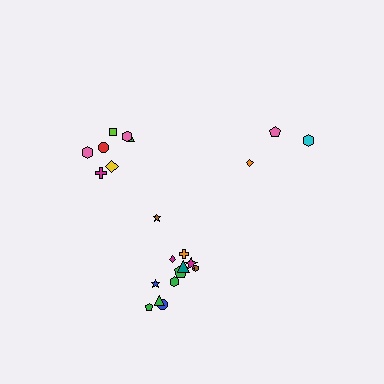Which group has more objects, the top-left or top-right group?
The top-left group.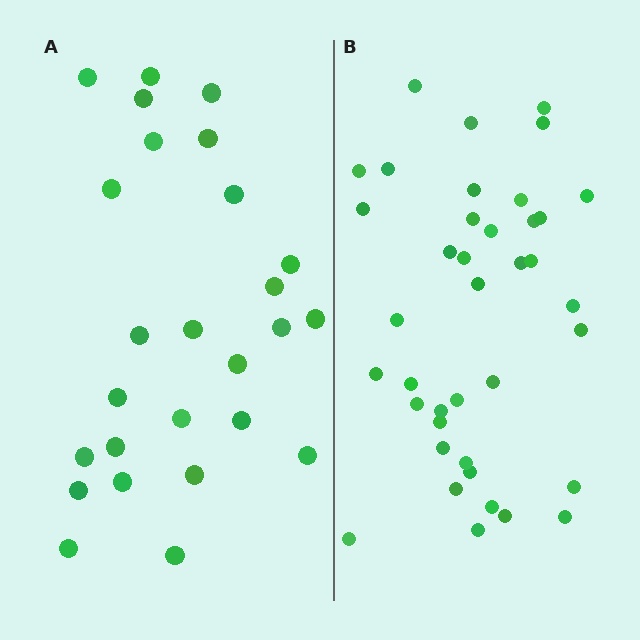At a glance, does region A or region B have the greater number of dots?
Region B (the right region) has more dots.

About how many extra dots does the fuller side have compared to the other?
Region B has approximately 15 more dots than region A.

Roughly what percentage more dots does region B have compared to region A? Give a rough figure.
About 50% more.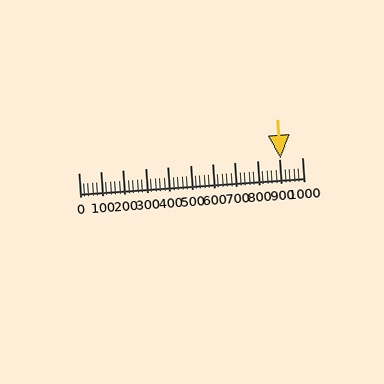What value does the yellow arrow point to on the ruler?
The yellow arrow points to approximately 903.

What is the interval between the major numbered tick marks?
The major tick marks are spaced 100 units apart.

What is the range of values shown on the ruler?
The ruler shows values from 0 to 1000.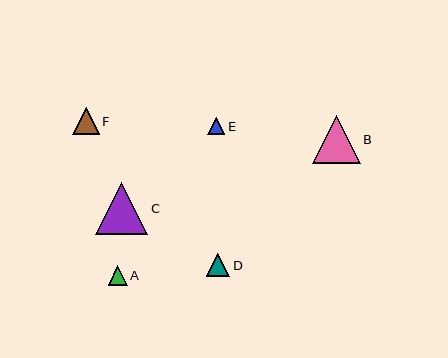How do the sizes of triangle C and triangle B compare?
Triangle C and triangle B are approximately the same size.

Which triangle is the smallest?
Triangle E is the smallest with a size of approximately 17 pixels.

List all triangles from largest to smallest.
From largest to smallest: C, B, F, D, A, E.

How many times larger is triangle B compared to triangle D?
Triangle B is approximately 2.1 times the size of triangle D.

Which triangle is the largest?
Triangle C is the largest with a size of approximately 52 pixels.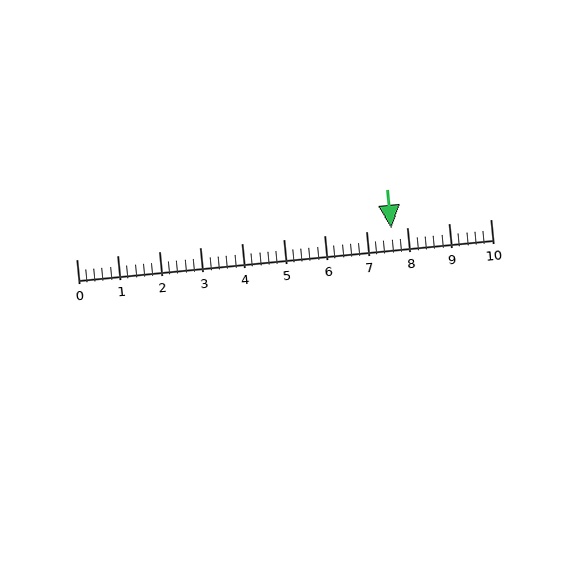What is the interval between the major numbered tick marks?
The major tick marks are spaced 1 units apart.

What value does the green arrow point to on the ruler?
The green arrow points to approximately 7.6.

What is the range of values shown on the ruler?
The ruler shows values from 0 to 10.